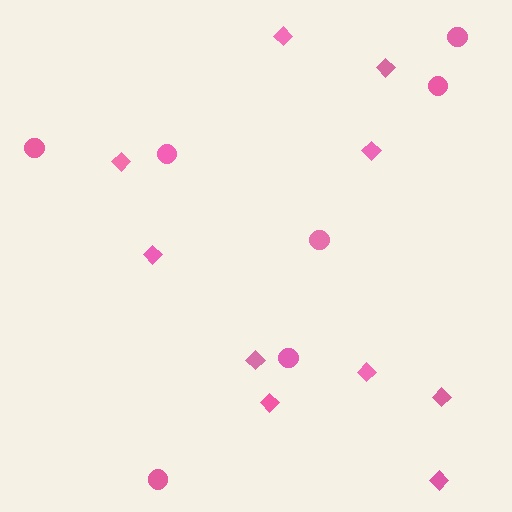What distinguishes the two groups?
There are 2 groups: one group of circles (7) and one group of diamonds (10).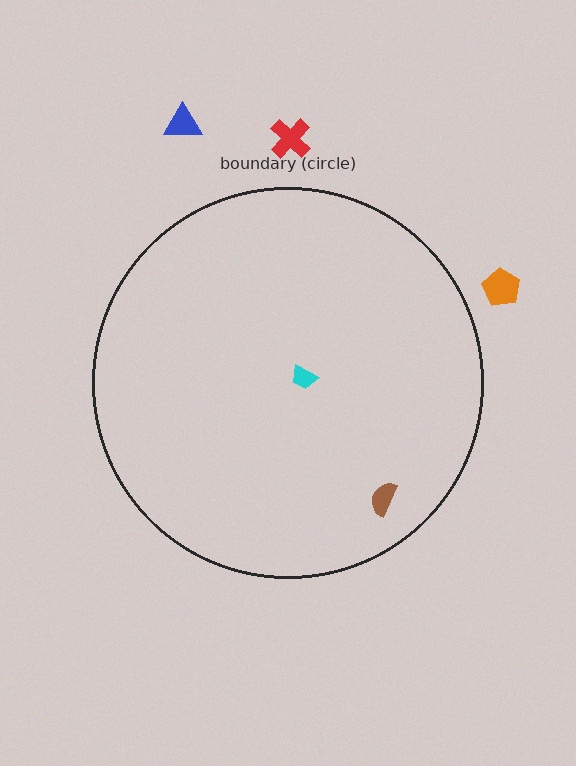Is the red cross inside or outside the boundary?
Outside.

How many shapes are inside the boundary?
2 inside, 3 outside.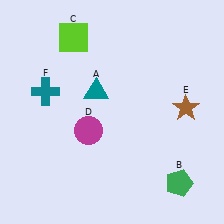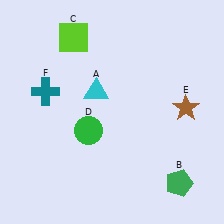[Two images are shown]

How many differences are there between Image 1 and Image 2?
There are 2 differences between the two images.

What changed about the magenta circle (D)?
In Image 1, D is magenta. In Image 2, it changed to green.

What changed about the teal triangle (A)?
In Image 1, A is teal. In Image 2, it changed to cyan.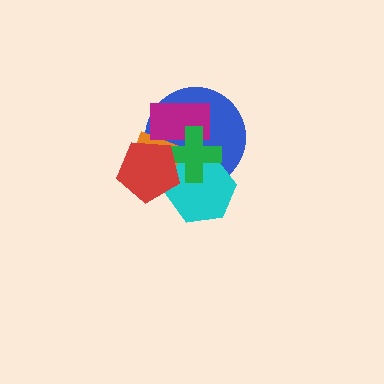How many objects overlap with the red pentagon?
4 objects overlap with the red pentagon.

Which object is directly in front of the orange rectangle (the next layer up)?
The cyan hexagon is directly in front of the orange rectangle.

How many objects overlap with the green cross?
5 objects overlap with the green cross.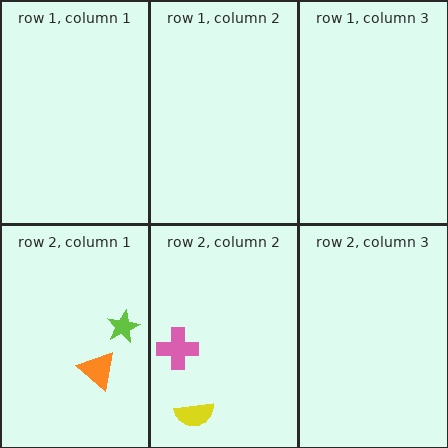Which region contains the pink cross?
The row 2, column 2 region.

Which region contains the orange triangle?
The row 2, column 1 region.